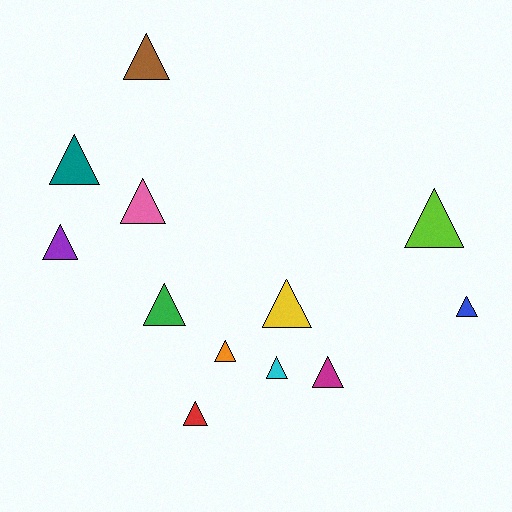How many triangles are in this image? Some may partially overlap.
There are 12 triangles.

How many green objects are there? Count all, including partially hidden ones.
There is 1 green object.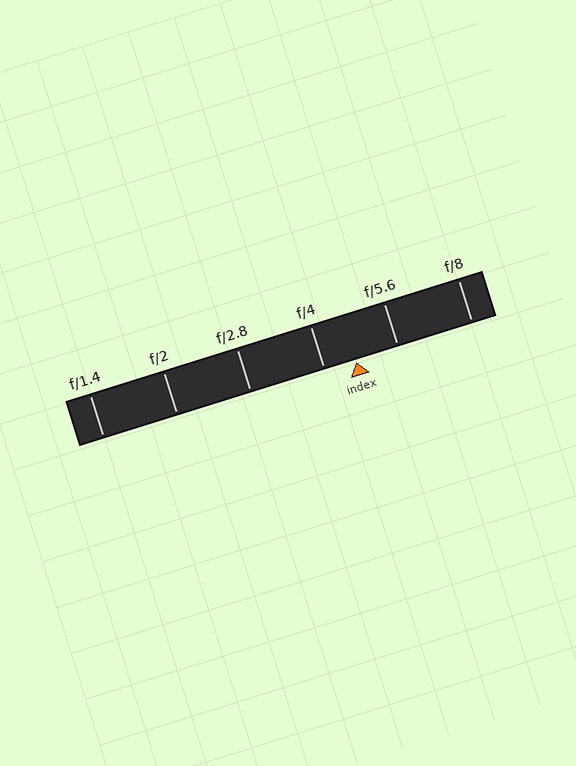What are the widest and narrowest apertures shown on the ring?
The widest aperture shown is f/1.4 and the narrowest is f/8.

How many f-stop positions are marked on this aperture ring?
There are 6 f-stop positions marked.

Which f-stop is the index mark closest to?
The index mark is closest to f/4.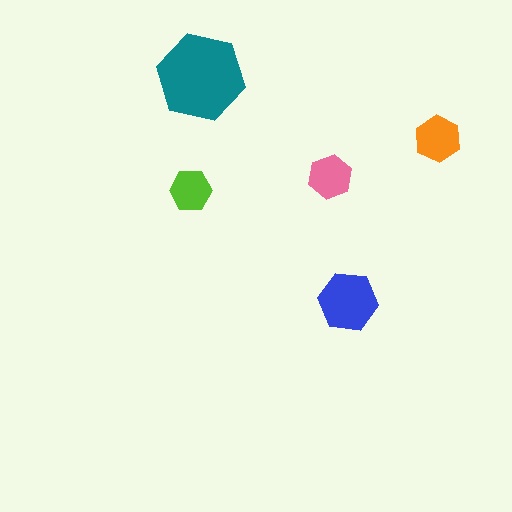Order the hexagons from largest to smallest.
the teal one, the blue one, the orange one, the pink one, the lime one.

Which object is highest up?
The teal hexagon is topmost.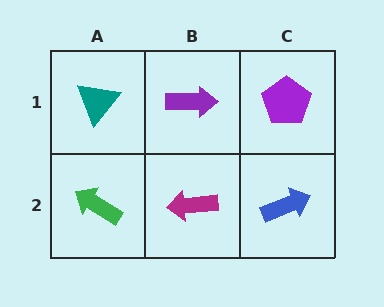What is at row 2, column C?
A blue arrow.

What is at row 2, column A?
A green arrow.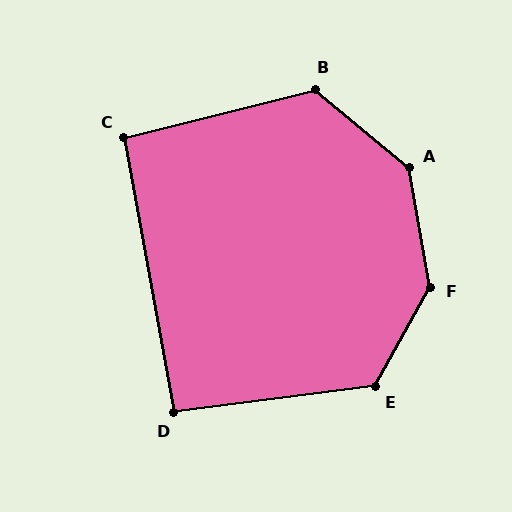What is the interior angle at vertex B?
Approximately 126 degrees (obtuse).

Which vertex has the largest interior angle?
F, at approximately 141 degrees.